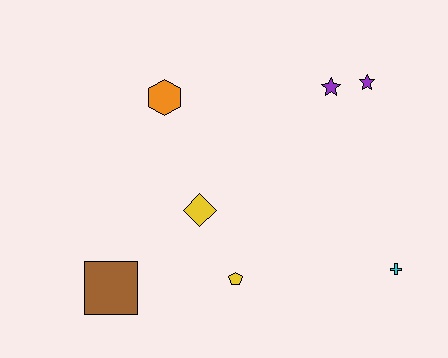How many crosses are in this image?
There is 1 cross.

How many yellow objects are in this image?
There are 2 yellow objects.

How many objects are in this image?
There are 7 objects.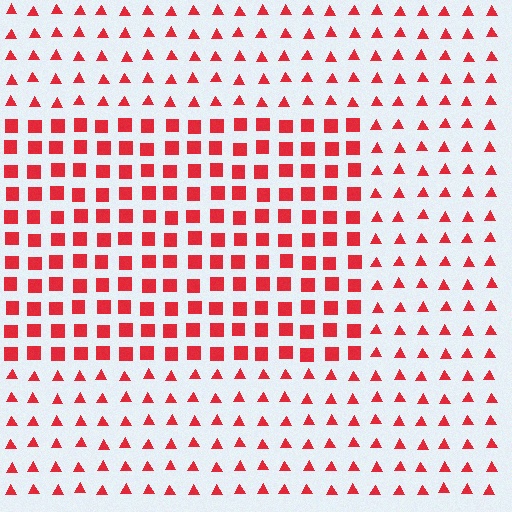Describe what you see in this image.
The image is filled with small red elements arranged in a uniform grid. A rectangle-shaped region contains squares, while the surrounding area contains triangles. The boundary is defined purely by the change in element shape.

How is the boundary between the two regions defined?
The boundary is defined by a change in element shape: squares inside vs. triangles outside. All elements share the same color and spacing.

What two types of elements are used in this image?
The image uses squares inside the rectangle region and triangles outside it.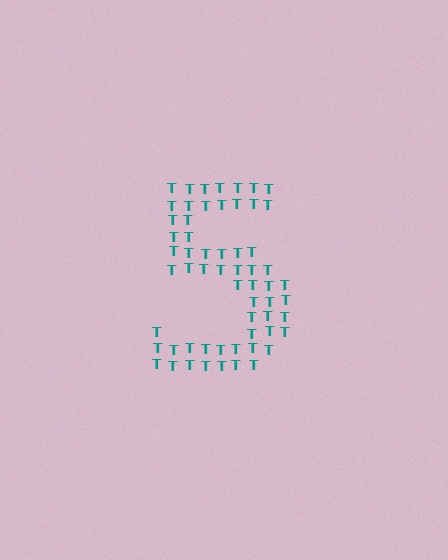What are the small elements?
The small elements are letter T's.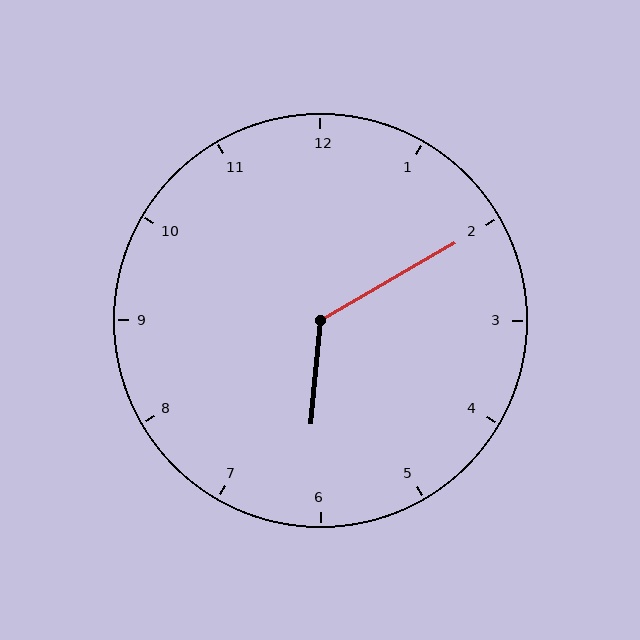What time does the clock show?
6:10.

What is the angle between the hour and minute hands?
Approximately 125 degrees.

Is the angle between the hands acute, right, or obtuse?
It is obtuse.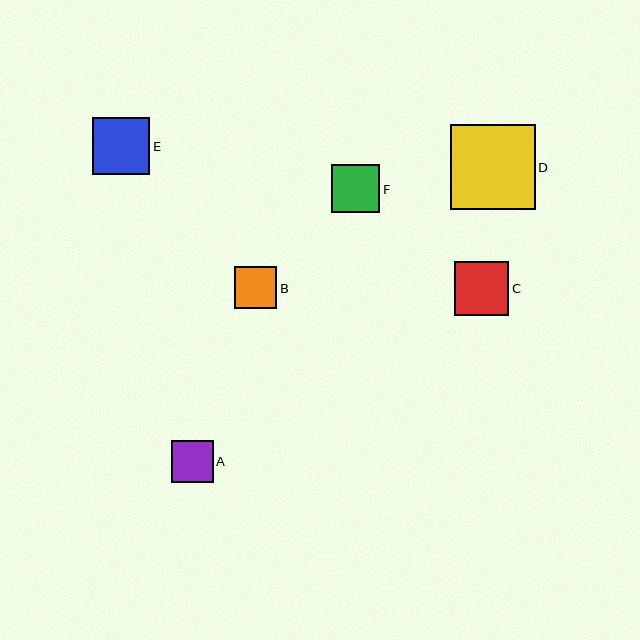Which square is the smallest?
Square A is the smallest with a size of approximately 42 pixels.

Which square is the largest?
Square D is the largest with a size of approximately 85 pixels.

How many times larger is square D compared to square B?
Square D is approximately 2.0 times the size of square B.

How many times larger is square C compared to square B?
Square C is approximately 1.3 times the size of square B.